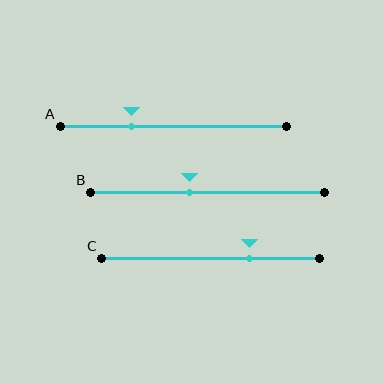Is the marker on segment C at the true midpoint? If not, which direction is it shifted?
No, the marker on segment C is shifted to the right by about 18% of the segment length.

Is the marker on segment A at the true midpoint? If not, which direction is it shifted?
No, the marker on segment A is shifted to the left by about 18% of the segment length.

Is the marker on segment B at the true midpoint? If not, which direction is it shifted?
No, the marker on segment B is shifted to the left by about 8% of the segment length.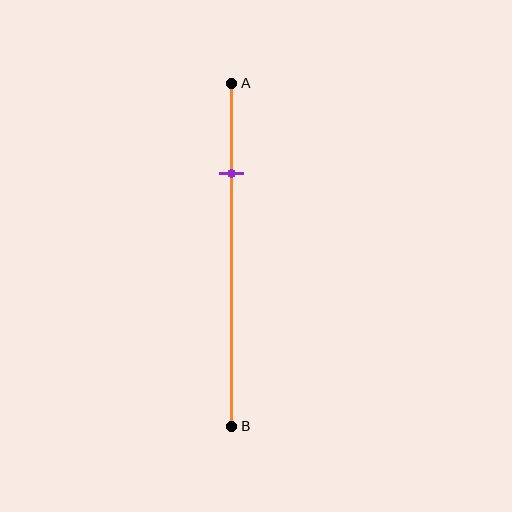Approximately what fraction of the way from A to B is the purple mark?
The purple mark is approximately 25% of the way from A to B.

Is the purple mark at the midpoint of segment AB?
No, the mark is at about 25% from A, not at the 50% midpoint.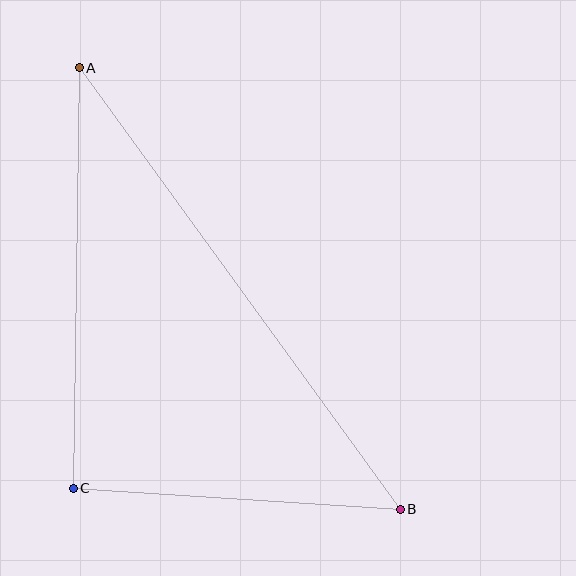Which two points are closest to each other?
Points B and C are closest to each other.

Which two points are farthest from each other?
Points A and B are farthest from each other.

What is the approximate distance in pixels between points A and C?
The distance between A and C is approximately 421 pixels.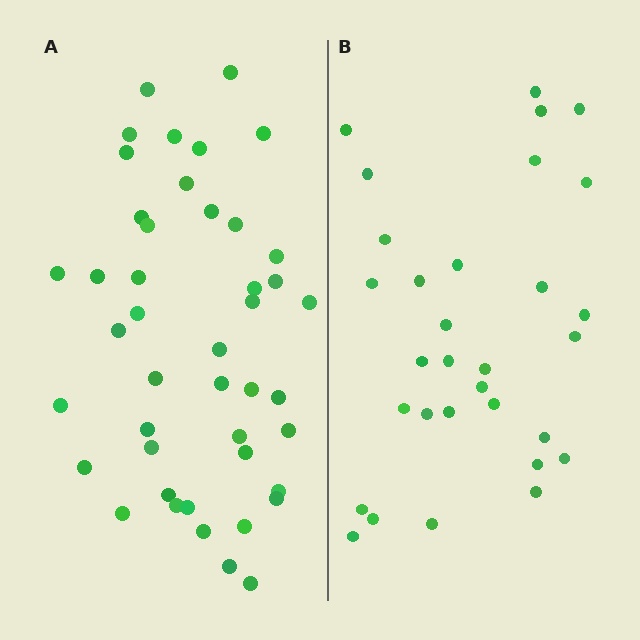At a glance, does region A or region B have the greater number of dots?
Region A (the left region) has more dots.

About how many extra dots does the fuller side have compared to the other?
Region A has approximately 15 more dots than region B.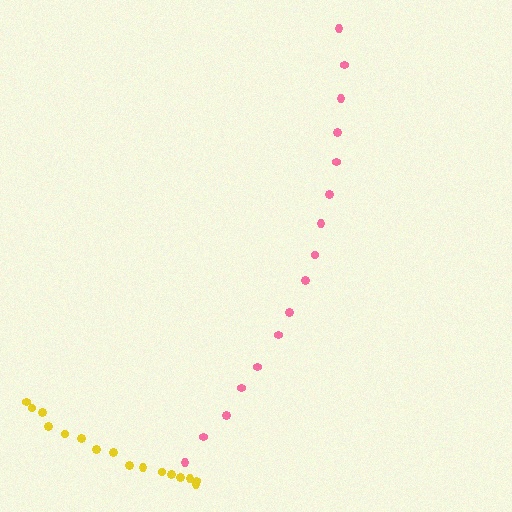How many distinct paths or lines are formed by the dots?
There are 2 distinct paths.